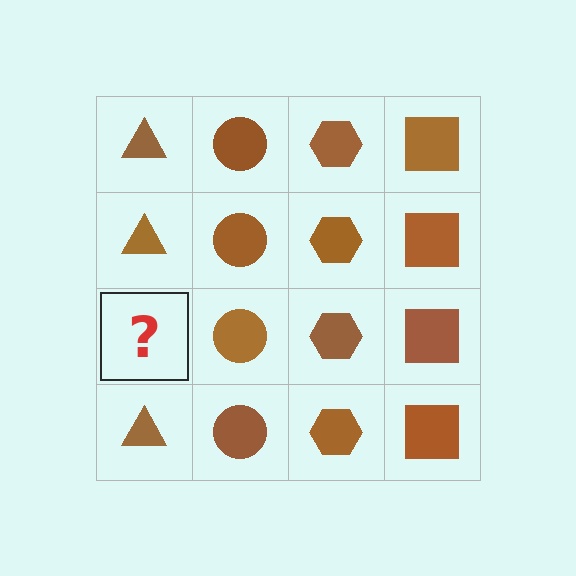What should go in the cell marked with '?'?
The missing cell should contain a brown triangle.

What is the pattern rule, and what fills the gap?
The rule is that each column has a consistent shape. The gap should be filled with a brown triangle.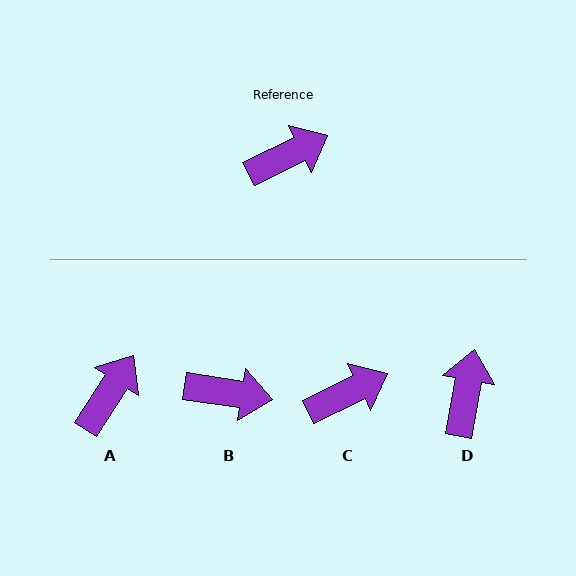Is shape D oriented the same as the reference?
No, it is off by about 54 degrees.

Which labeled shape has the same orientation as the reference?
C.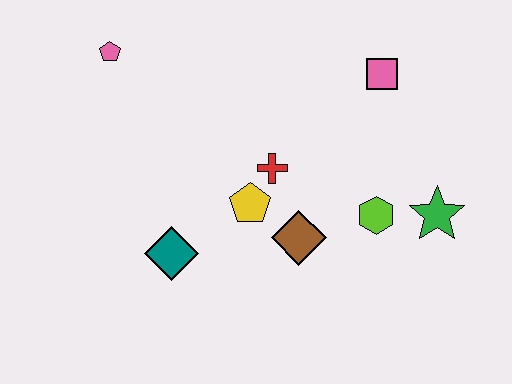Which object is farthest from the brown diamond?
The pink pentagon is farthest from the brown diamond.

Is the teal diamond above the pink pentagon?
No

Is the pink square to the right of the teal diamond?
Yes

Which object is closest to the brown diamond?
The yellow pentagon is closest to the brown diamond.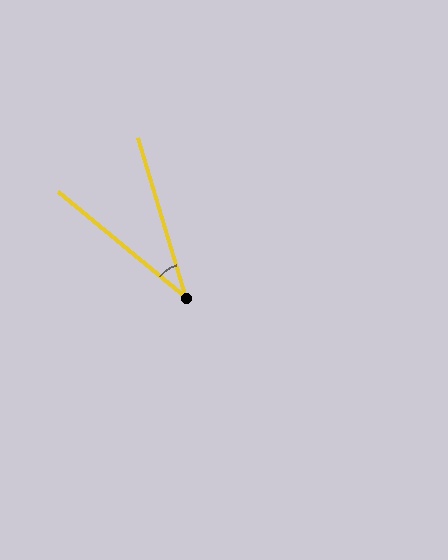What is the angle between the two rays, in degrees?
Approximately 34 degrees.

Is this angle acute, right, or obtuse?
It is acute.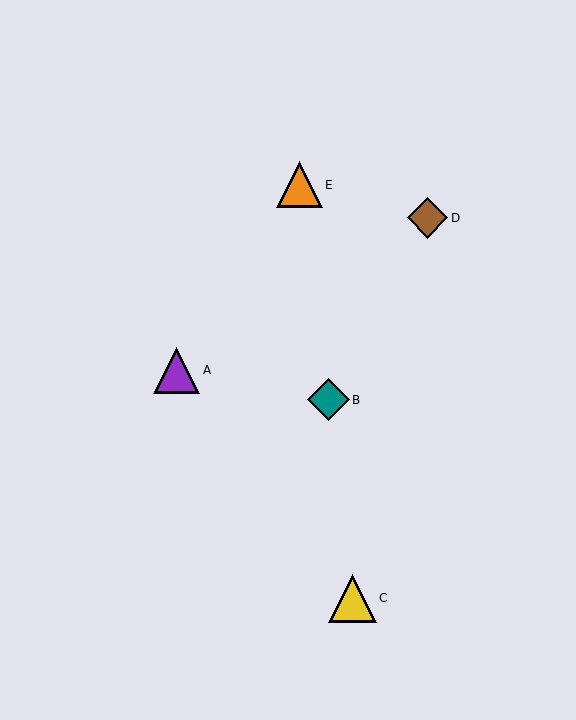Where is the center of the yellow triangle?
The center of the yellow triangle is at (352, 598).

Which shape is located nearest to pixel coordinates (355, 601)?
The yellow triangle (labeled C) at (352, 598) is nearest to that location.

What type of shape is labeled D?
Shape D is a brown diamond.